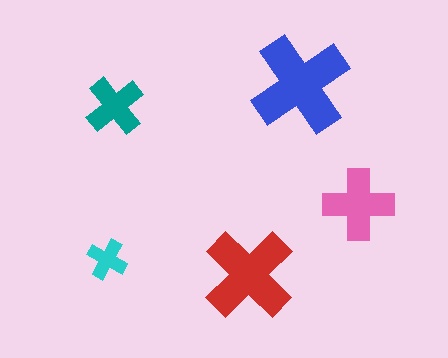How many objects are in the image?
There are 5 objects in the image.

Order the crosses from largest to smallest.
the blue one, the red one, the pink one, the teal one, the cyan one.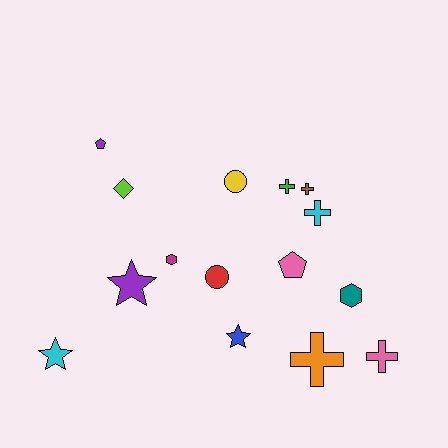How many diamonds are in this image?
There is 1 diamond.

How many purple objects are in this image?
There are 2 purple objects.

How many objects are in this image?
There are 15 objects.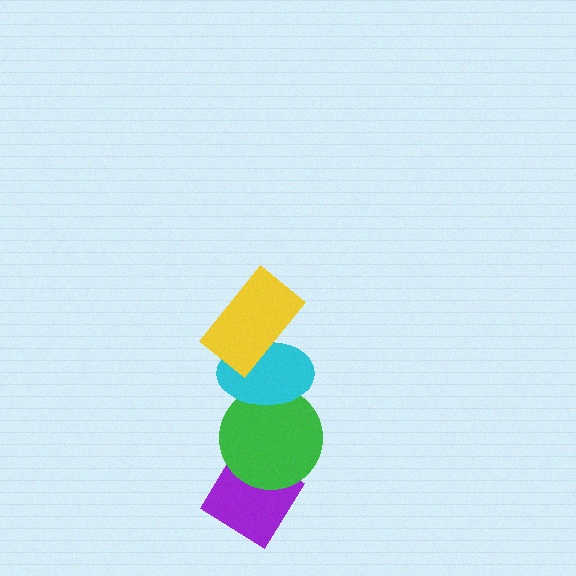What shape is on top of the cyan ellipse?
The yellow rectangle is on top of the cyan ellipse.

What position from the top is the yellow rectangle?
The yellow rectangle is 1st from the top.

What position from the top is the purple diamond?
The purple diamond is 4th from the top.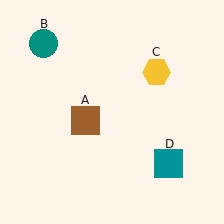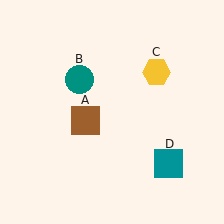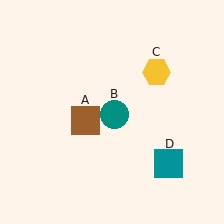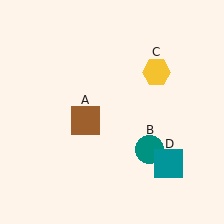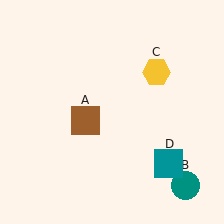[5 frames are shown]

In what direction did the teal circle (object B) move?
The teal circle (object B) moved down and to the right.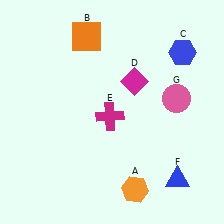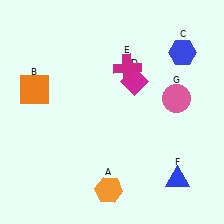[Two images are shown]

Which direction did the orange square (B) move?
The orange square (B) moved down.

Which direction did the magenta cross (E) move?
The magenta cross (E) moved up.